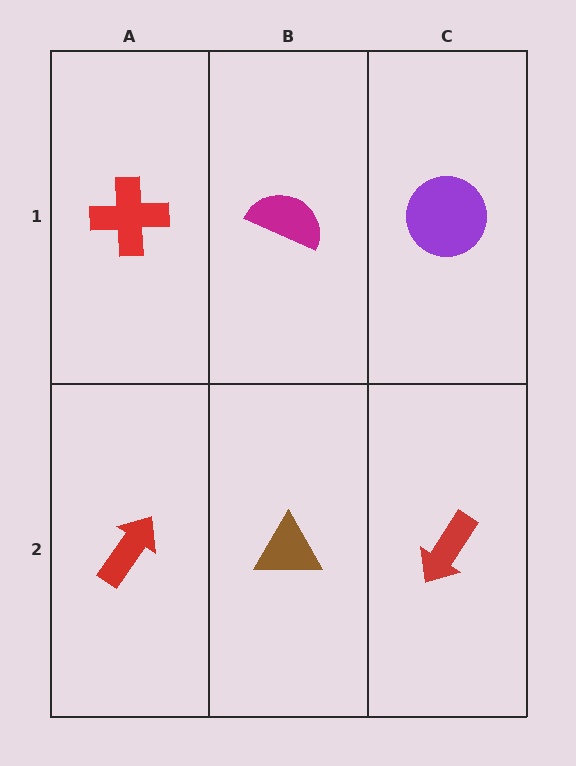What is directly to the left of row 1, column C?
A magenta semicircle.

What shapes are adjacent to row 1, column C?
A red arrow (row 2, column C), a magenta semicircle (row 1, column B).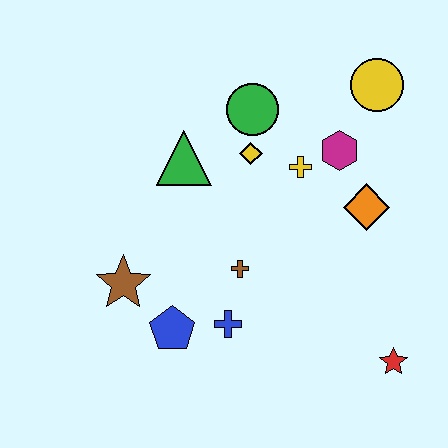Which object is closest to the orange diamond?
The magenta hexagon is closest to the orange diamond.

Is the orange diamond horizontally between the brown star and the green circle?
No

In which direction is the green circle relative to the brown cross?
The green circle is above the brown cross.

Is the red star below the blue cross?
Yes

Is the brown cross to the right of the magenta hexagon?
No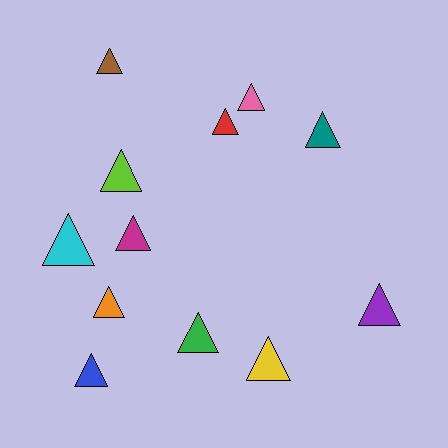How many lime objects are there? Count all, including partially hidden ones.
There is 1 lime object.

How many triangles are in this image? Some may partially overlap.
There are 12 triangles.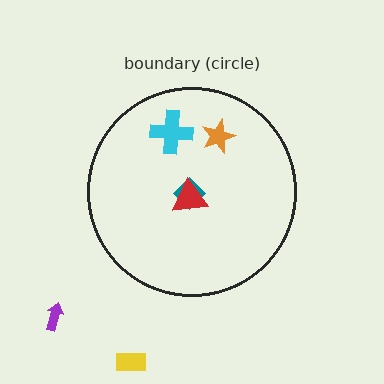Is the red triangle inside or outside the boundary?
Inside.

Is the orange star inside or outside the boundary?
Inside.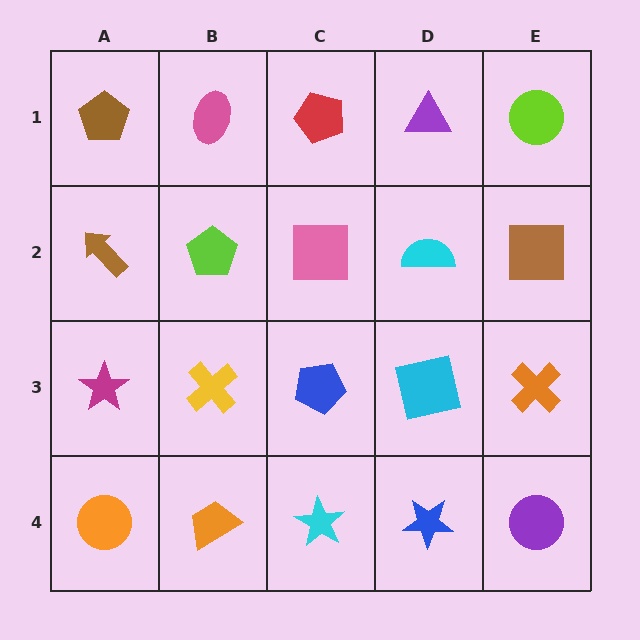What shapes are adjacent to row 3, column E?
A brown square (row 2, column E), a purple circle (row 4, column E), a cyan square (row 3, column D).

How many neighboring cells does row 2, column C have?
4.